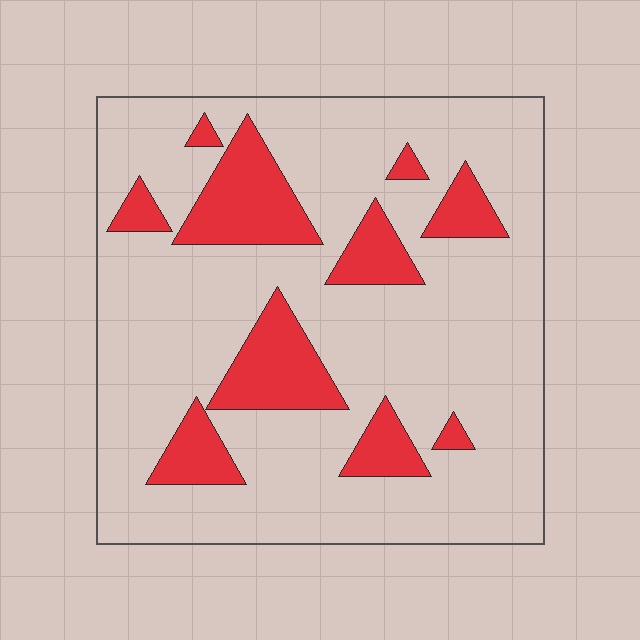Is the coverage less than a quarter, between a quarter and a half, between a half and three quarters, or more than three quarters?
Less than a quarter.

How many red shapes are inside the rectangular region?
10.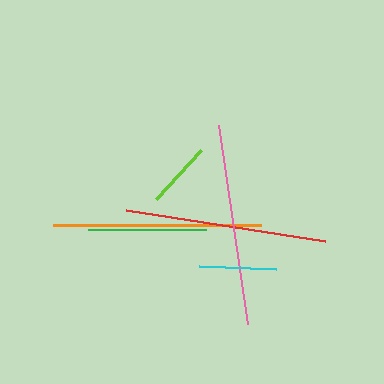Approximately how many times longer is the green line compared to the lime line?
The green line is approximately 1.8 times the length of the lime line.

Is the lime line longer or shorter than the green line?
The green line is longer than the lime line.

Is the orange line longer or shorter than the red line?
The orange line is longer than the red line.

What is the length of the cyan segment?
The cyan segment is approximately 77 pixels long.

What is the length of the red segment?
The red segment is approximately 201 pixels long.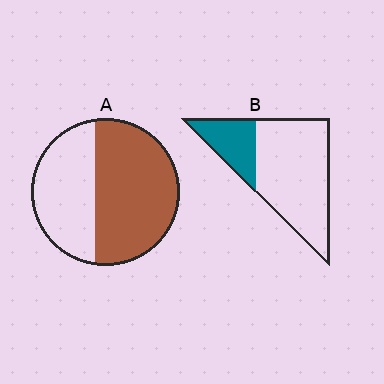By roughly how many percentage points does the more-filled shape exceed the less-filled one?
By roughly 35 percentage points (A over B).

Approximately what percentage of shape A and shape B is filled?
A is approximately 60% and B is approximately 25%.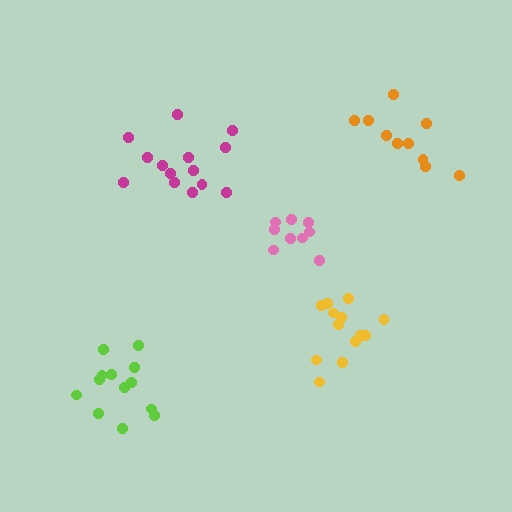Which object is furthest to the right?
The orange cluster is rightmost.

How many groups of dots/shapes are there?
There are 5 groups.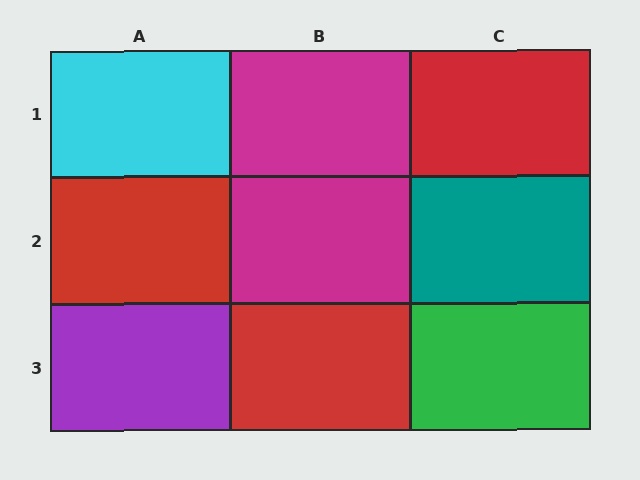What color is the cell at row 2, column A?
Red.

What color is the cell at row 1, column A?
Cyan.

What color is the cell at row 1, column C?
Red.